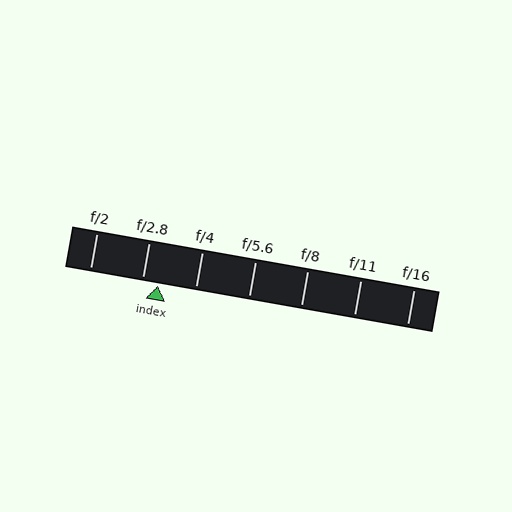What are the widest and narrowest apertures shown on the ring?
The widest aperture shown is f/2 and the narrowest is f/16.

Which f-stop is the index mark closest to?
The index mark is closest to f/2.8.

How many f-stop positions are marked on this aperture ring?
There are 7 f-stop positions marked.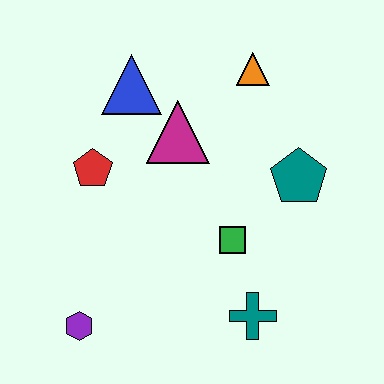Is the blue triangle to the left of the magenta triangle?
Yes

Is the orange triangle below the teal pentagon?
No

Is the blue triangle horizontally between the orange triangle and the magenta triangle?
No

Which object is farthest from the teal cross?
The blue triangle is farthest from the teal cross.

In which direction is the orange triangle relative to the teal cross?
The orange triangle is above the teal cross.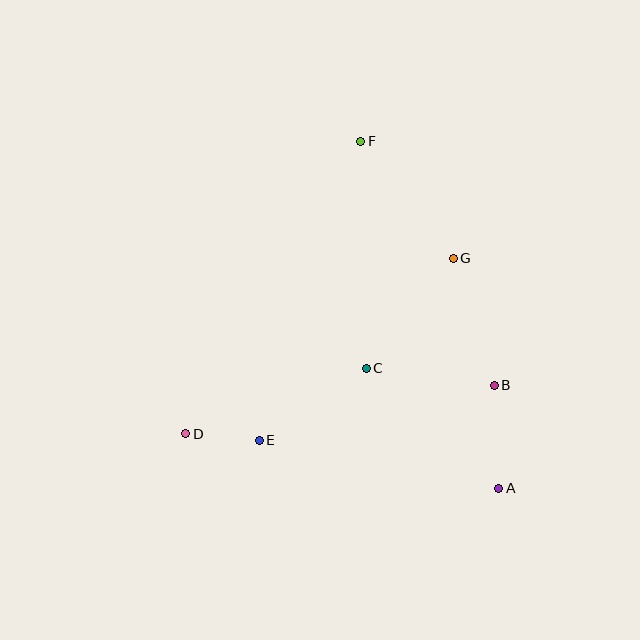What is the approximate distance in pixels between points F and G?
The distance between F and G is approximately 149 pixels.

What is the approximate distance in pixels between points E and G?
The distance between E and G is approximately 266 pixels.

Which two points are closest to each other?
Points D and E are closest to each other.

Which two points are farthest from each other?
Points A and F are farthest from each other.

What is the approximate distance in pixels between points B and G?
The distance between B and G is approximately 134 pixels.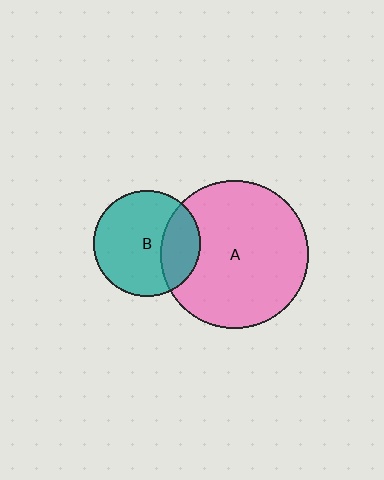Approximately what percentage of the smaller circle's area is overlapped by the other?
Approximately 25%.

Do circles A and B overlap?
Yes.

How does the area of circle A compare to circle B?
Approximately 1.9 times.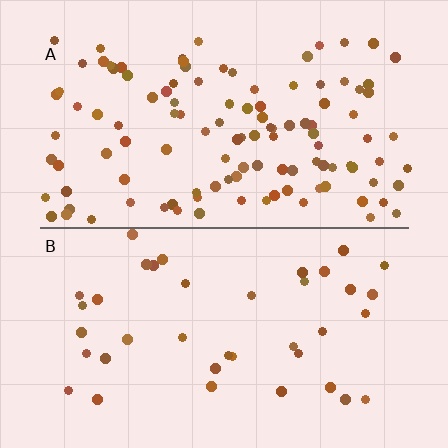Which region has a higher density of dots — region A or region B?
A (the top).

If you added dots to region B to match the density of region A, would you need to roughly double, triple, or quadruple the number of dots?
Approximately triple.